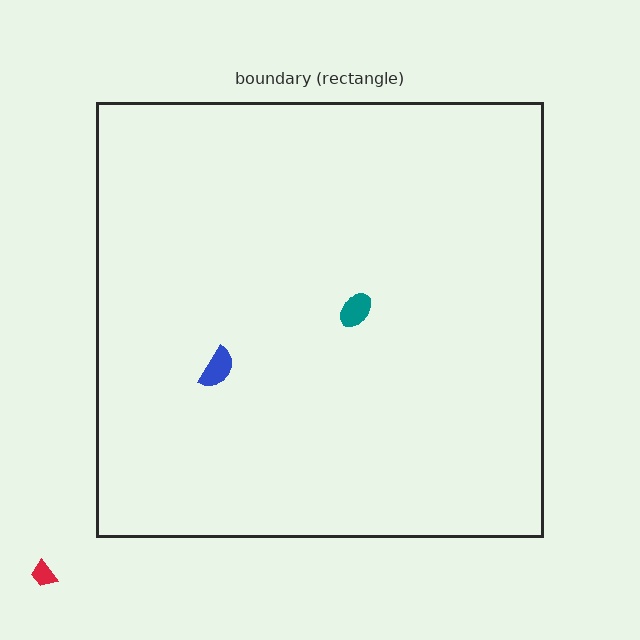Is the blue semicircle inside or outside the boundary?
Inside.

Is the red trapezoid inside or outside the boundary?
Outside.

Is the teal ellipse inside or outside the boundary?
Inside.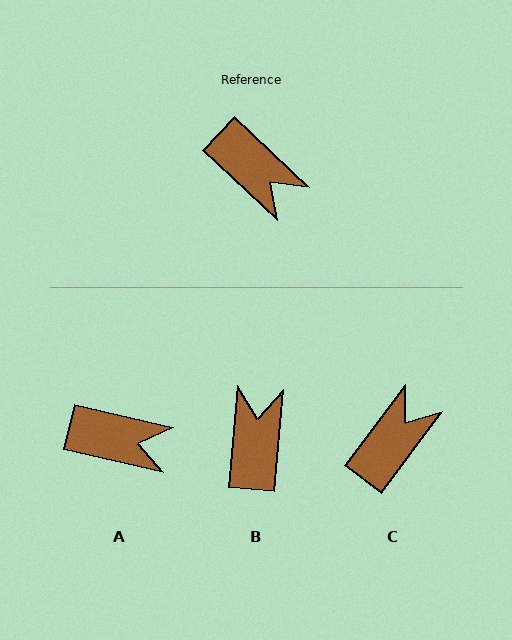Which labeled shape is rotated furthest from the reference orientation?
B, about 129 degrees away.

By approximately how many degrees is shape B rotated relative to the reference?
Approximately 129 degrees counter-clockwise.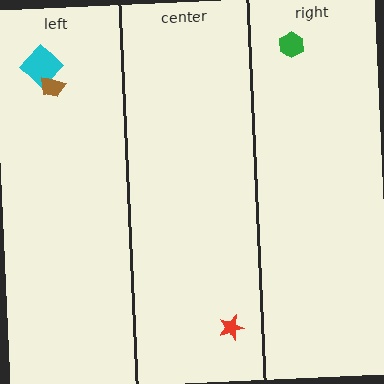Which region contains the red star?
The center region.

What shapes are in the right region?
The green hexagon.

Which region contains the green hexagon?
The right region.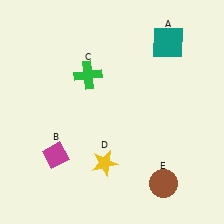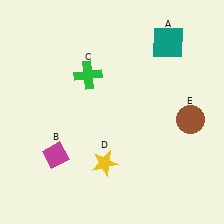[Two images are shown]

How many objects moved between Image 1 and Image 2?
1 object moved between the two images.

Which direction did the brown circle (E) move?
The brown circle (E) moved up.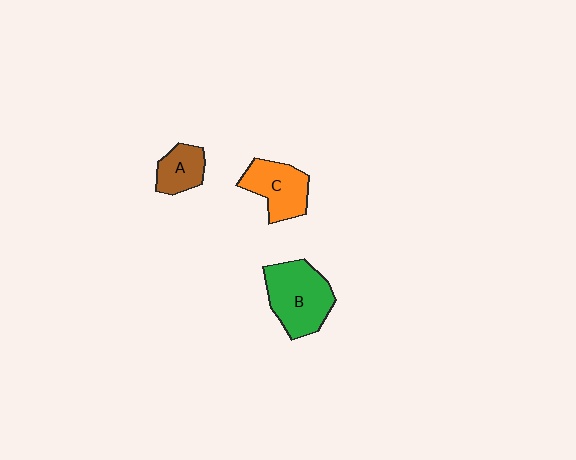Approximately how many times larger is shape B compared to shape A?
Approximately 2.0 times.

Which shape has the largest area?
Shape B (green).